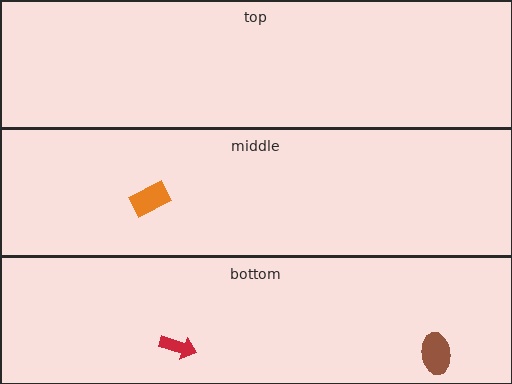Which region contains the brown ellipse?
The bottom region.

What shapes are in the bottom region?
The red arrow, the brown ellipse.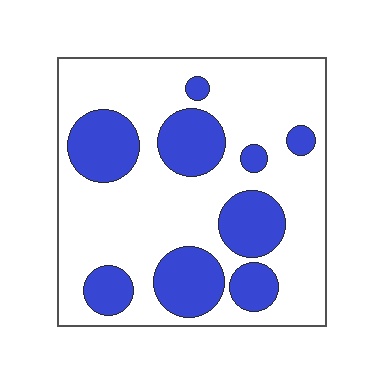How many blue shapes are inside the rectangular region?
9.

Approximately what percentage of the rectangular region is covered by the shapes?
Approximately 30%.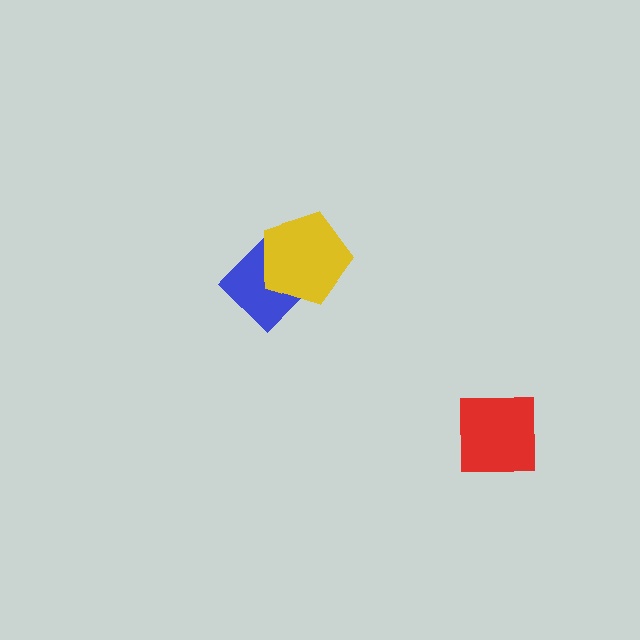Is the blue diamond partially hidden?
Yes, it is partially covered by another shape.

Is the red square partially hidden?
No, no other shape covers it.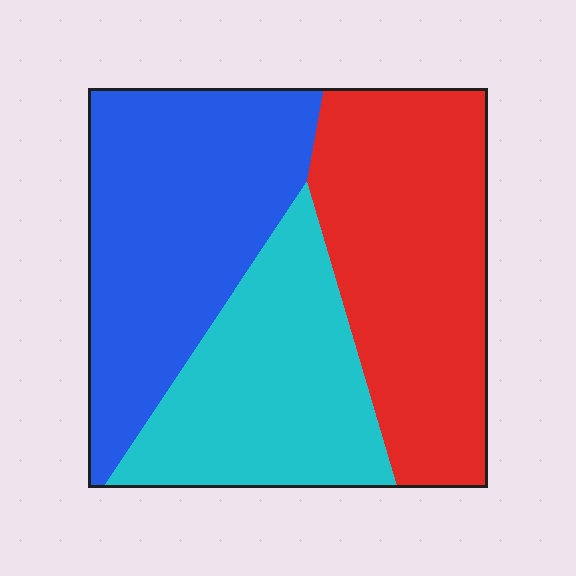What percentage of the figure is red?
Red covers around 35% of the figure.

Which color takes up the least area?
Cyan, at roughly 30%.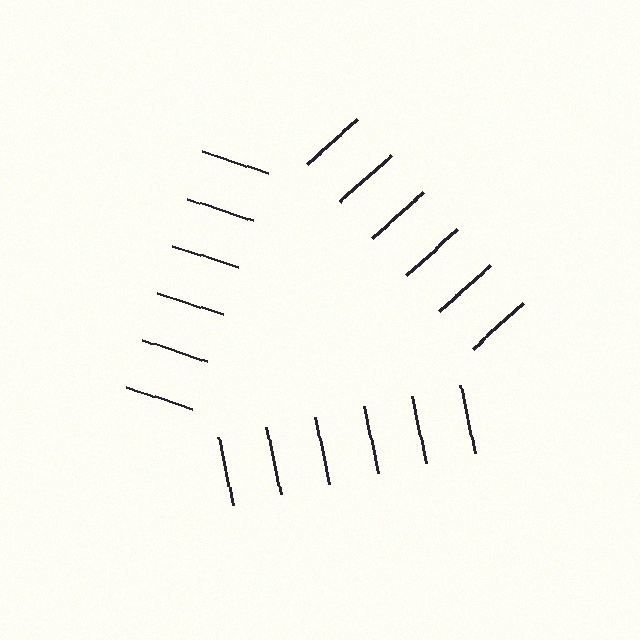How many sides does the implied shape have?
3 sides — the line-ends trace a triangle.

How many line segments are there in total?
18 — 6 along each of the 3 edges.